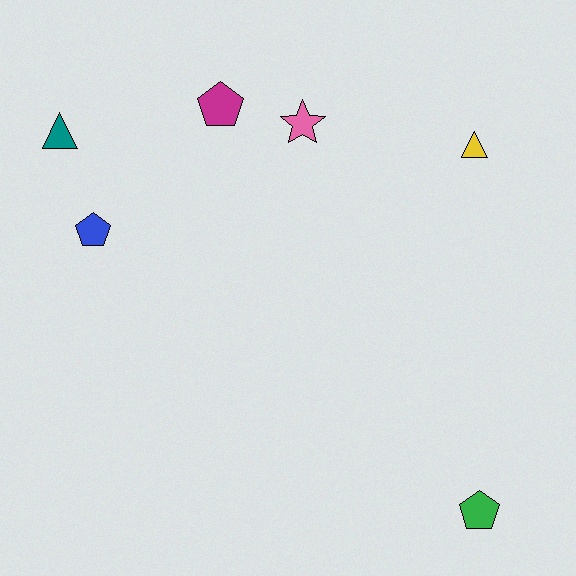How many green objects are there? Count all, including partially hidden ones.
There is 1 green object.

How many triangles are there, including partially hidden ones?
There are 2 triangles.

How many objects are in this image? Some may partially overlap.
There are 6 objects.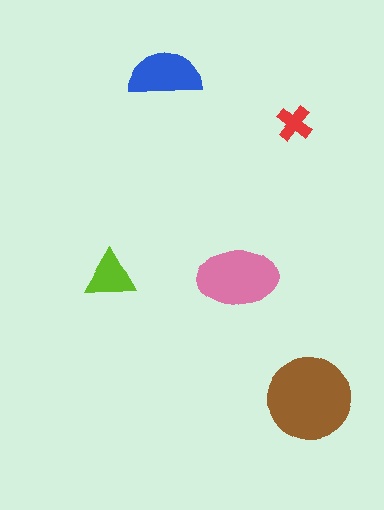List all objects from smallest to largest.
The red cross, the lime triangle, the blue semicircle, the pink ellipse, the brown circle.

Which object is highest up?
The blue semicircle is topmost.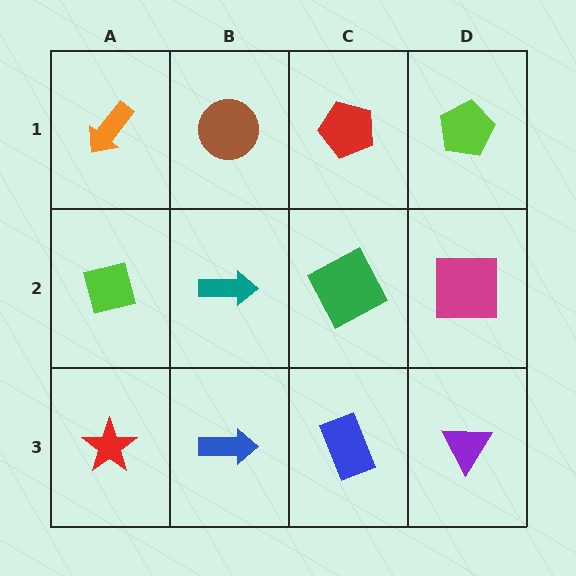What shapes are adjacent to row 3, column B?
A teal arrow (row 2, column B), a red star (row 3, column A), a blue rectangle (row 3, column C).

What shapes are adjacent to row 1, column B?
A teal arrow (row 2, column B), an orange arrow (row 1, column A), a red pentagon (row 1, column C).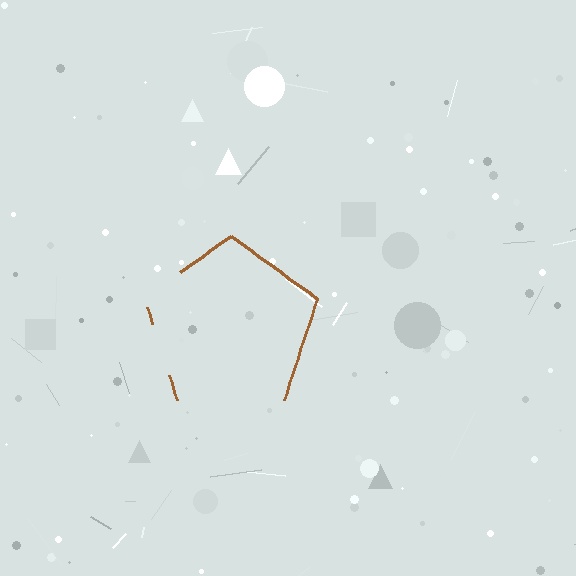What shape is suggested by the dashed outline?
The dashed outline suggests a pentagon.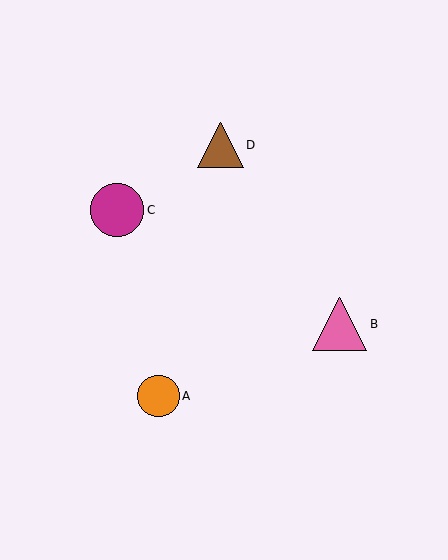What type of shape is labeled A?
Shape A is an orange circle.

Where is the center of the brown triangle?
The center of the brown triangle is at (220, 145).